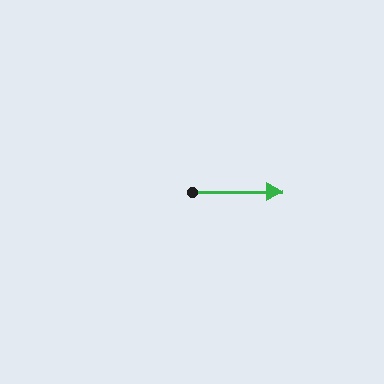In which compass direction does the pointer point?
East.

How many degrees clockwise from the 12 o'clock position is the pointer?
Approximately 90 degrees.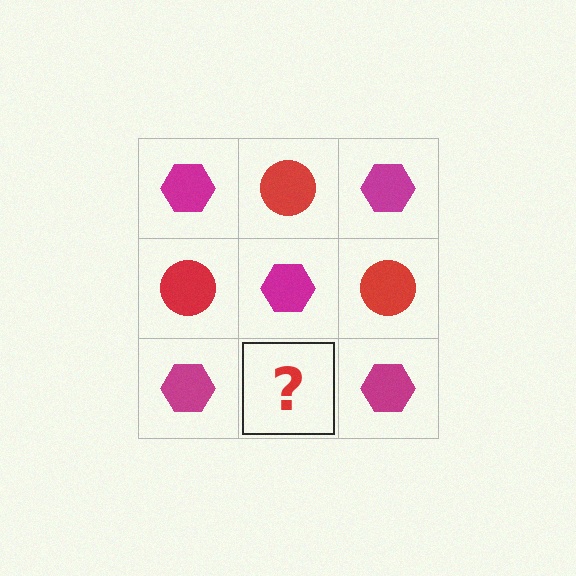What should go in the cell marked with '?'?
The missing cell should contain a red circle.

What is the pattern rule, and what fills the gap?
The rule is that it alternates magenta hexagon and red circle in a checkerboard pattern. The gap should be filled with a red circle.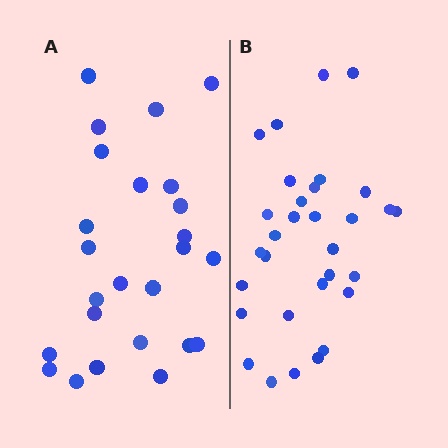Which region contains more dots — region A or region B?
Region B (the right region) has more dots.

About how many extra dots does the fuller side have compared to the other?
Region B has about 6 more dots than region A.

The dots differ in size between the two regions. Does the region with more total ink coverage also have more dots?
No. Region A has more total ink coverage because its dots are larger, but region B actually contains more individual dots. Total area can be misleading — the number of items is what matters here.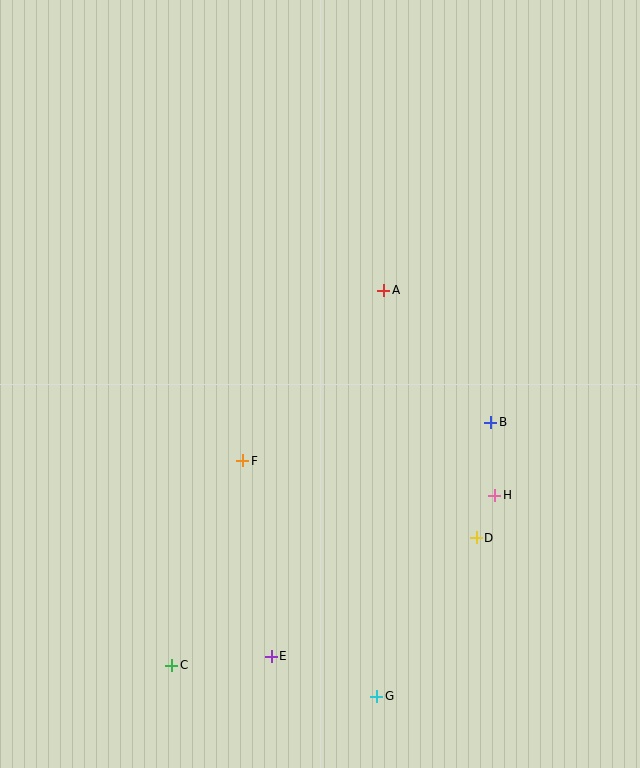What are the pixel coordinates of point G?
Point G is at (377, 696).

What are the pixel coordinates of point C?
Point C is at (172, 665).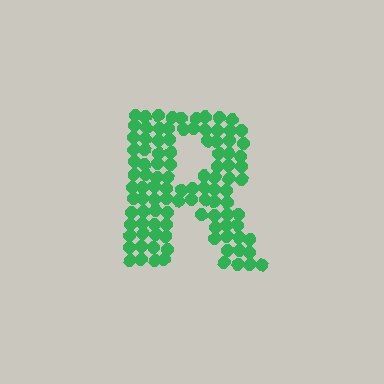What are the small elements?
The small elements are circles.